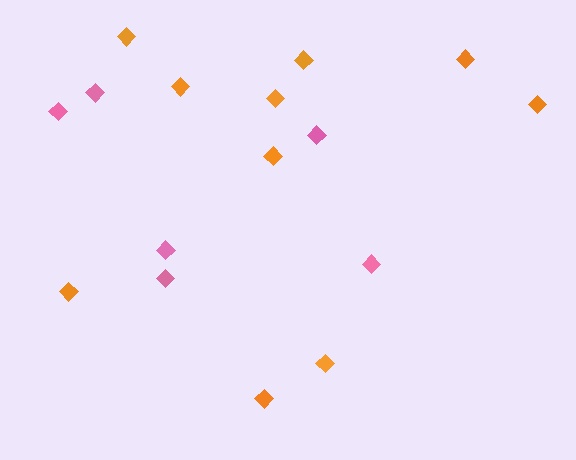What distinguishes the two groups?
There are 2 groups: one group of pink diamonds (6) and one group of orange diamonds (10).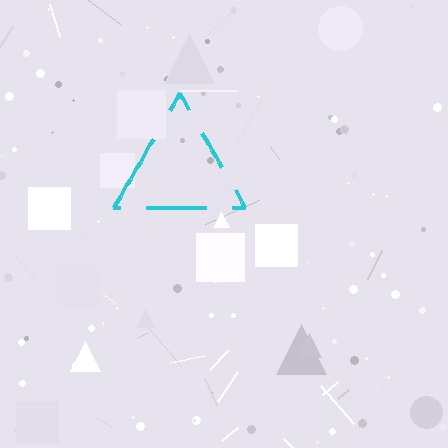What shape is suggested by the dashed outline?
The dashed outline suggests a triangle.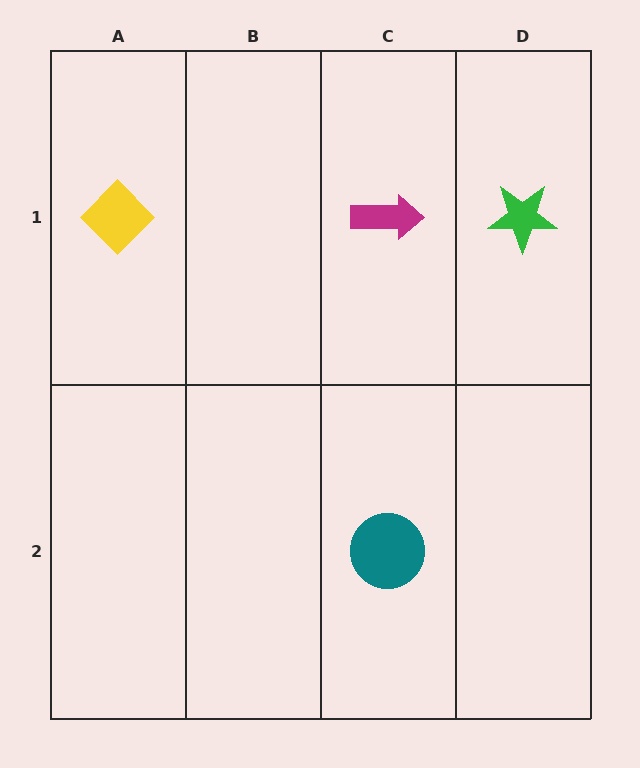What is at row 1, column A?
A yellow diamond.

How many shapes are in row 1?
3 shapes.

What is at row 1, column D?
A green star.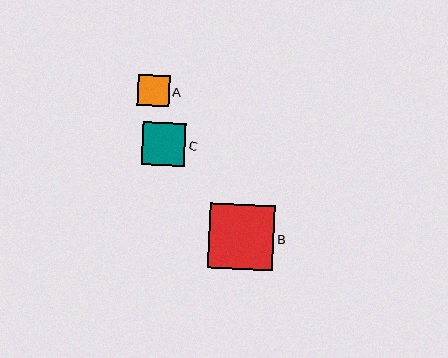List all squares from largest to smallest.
From largest to smallest: B, C, A.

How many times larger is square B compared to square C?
Square B is approximately 1.5 times the size of square C.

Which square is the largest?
Square B is the largest with a size of approximately 66 pixels.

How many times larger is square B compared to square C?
Square B is approximately 1.5 times the size of square C.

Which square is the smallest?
Square A is the smallest with a size of approximately 32 pixels.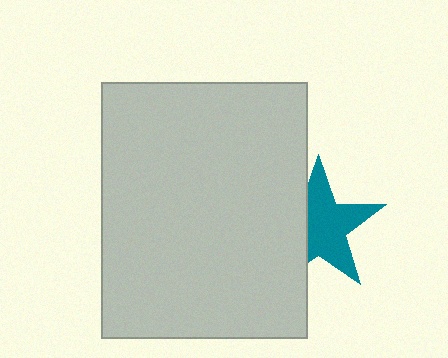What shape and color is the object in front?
The object in front is a light gray rectangle.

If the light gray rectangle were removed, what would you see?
You would see the complete teal star.